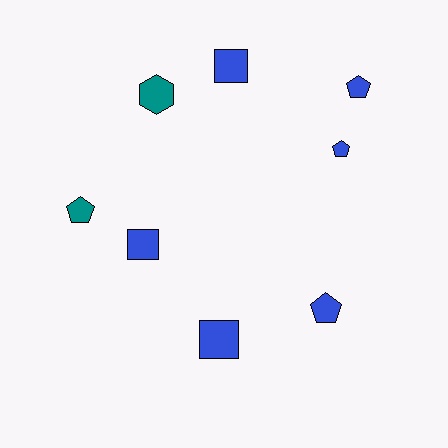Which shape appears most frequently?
Pentagon, with 4 objects.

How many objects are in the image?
There are 8 objects.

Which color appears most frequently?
Blue, with 6 objects.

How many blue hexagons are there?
There are no blue hexagons.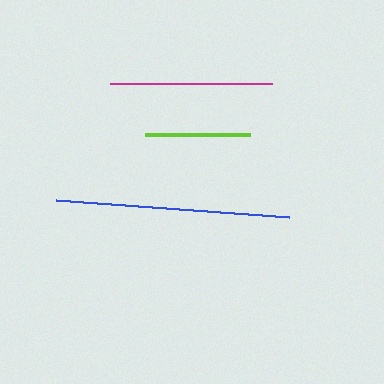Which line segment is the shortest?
The lime line is the shortest at approximately 104 pixels.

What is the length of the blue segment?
The blue segment is approximately 234 pixels long.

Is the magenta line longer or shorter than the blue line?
The blue line is longer than the magenta line.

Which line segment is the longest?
The blue line is the longest at approximately 234 pixels.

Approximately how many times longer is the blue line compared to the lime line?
The blue line is approximately 2.2 times the length of the lime line.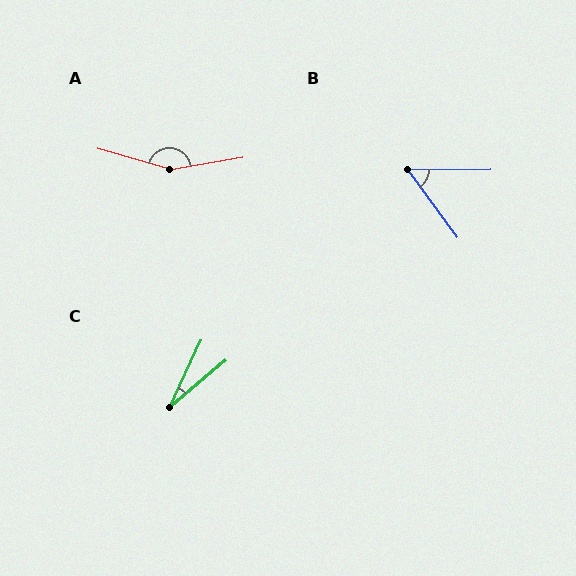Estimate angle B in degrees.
Approximately 54 degrees.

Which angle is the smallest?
C, at approximately 25 degrees.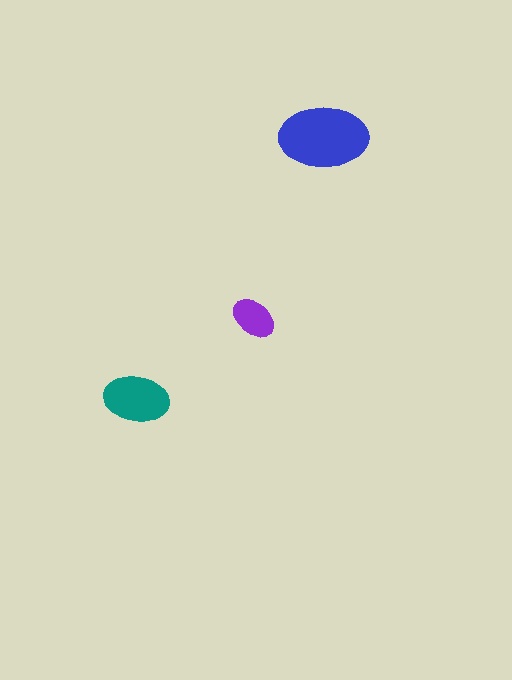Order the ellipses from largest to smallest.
the blue one, the teal one, the purple one.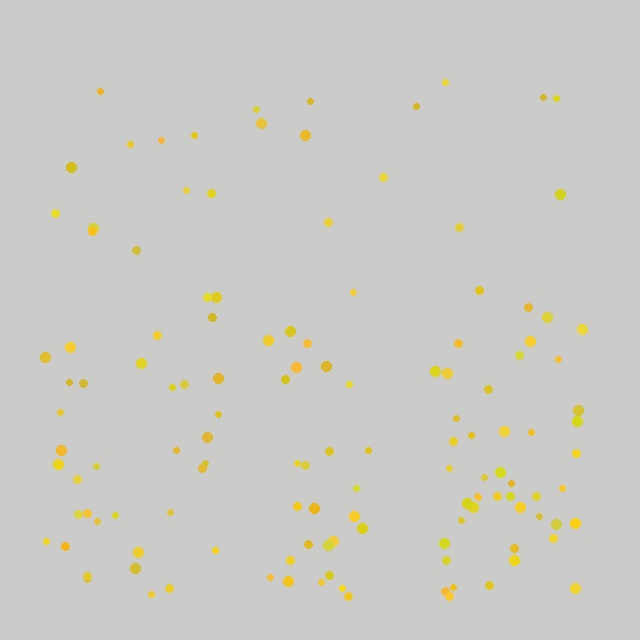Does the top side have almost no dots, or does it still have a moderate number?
Still a moderate number, just noticeably fewer than the bottom.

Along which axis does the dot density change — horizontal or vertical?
Vertical.